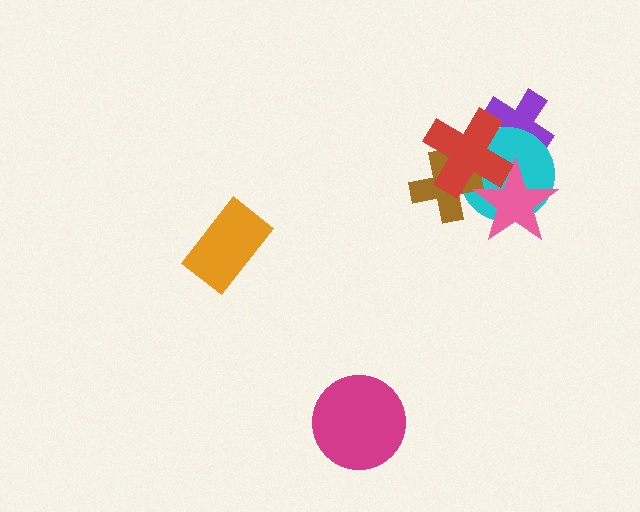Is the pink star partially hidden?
Yes, it is partially covered by another shape.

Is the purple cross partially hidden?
Yes, it is partially covered by another shape.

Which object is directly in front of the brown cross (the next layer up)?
The pink star is directly in front of the brown cross.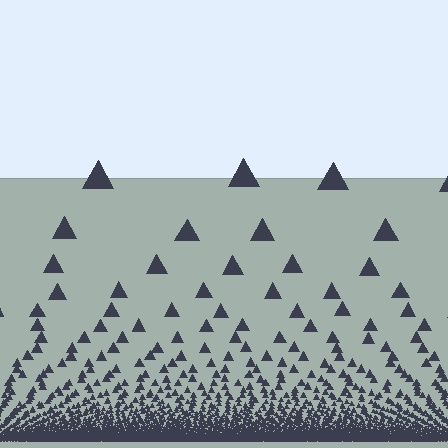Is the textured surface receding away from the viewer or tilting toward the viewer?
The surface appears to tilt toward the viewer. Texture elements get larger and sparser toward the top.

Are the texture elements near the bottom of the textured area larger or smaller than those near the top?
Smaller. The gradient is inverted — elements near the bottom are smaller and denser.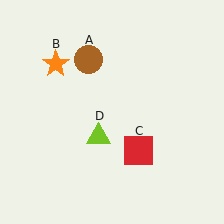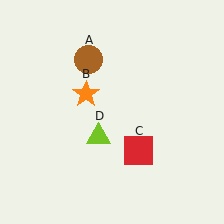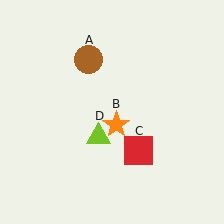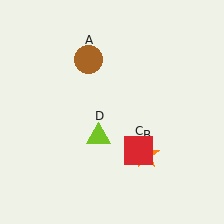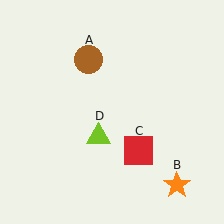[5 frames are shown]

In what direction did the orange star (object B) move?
The orange star (object B) moved down and to the right.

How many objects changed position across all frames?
1 object changed position: orange star (object B).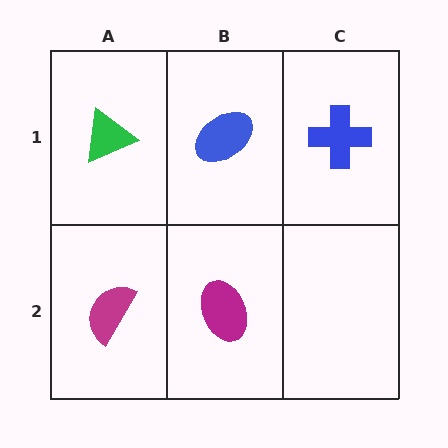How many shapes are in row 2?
2 shapes.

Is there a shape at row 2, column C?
No, that cell is empty.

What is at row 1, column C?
A blue cross.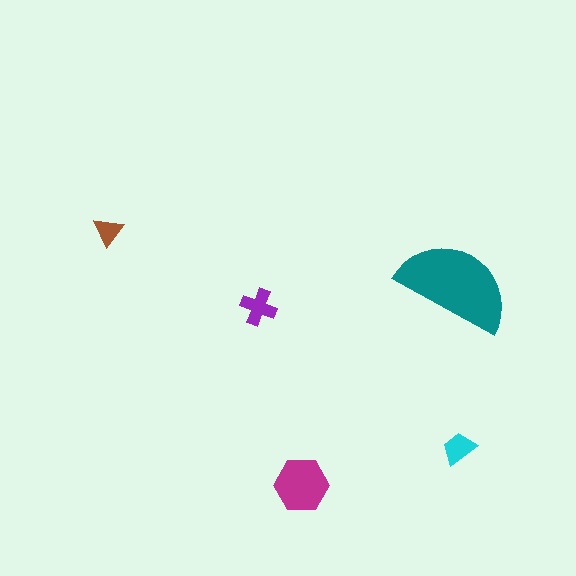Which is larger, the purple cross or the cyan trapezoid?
The purple cross.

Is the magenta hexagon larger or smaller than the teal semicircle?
Smaller.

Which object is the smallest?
The brown triangle.